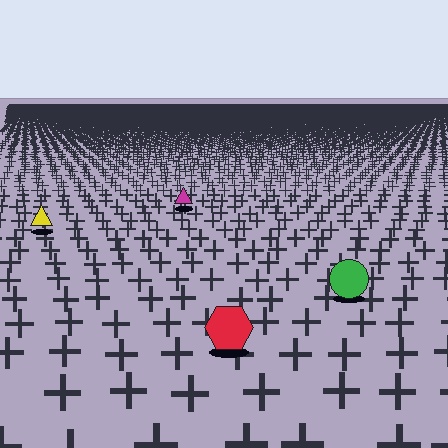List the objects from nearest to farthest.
From nearest to farthest: the red hexagon, the green circle, the yellow triangle, the magenta triangle.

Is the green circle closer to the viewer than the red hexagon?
No. The red hexagon is closer — you can tell from the texture gradient: the ground texture is coarser near it.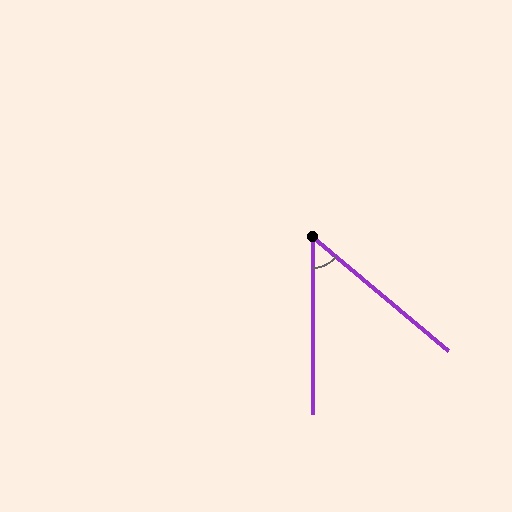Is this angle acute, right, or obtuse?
It is acute.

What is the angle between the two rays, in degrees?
Approximately 50 degrees.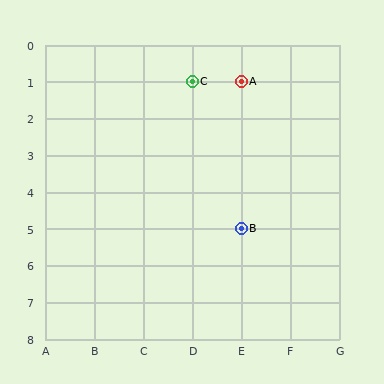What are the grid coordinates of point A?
Point A is at grid coordinates (E, 1).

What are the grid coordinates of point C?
Point C is at grid coordinates (D, 1).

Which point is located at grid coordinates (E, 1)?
Point A is at (E, 1).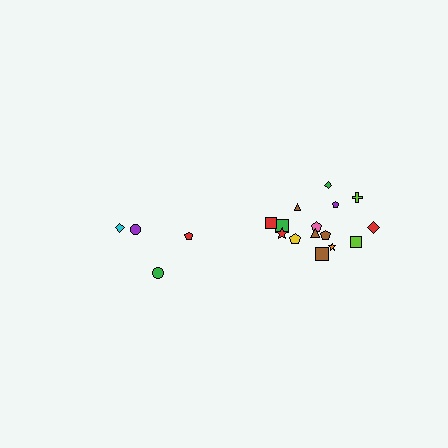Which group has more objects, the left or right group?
The right group.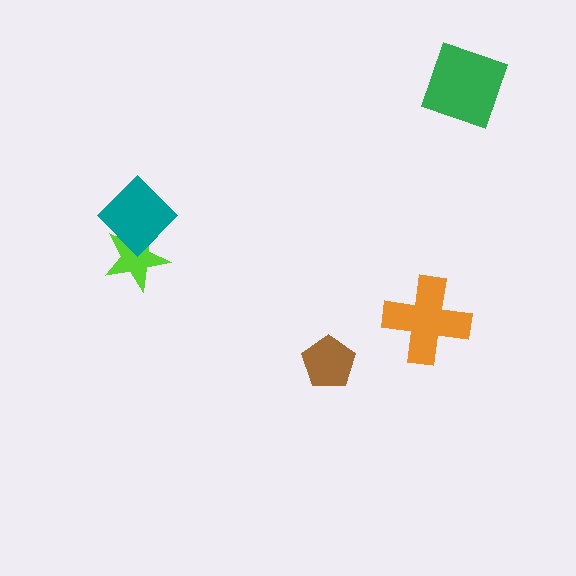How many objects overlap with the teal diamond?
1 object overlaps with the teal diamond.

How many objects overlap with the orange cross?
0 objects overlap with the orange cross.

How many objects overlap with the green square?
0 objects overlap with the green square.